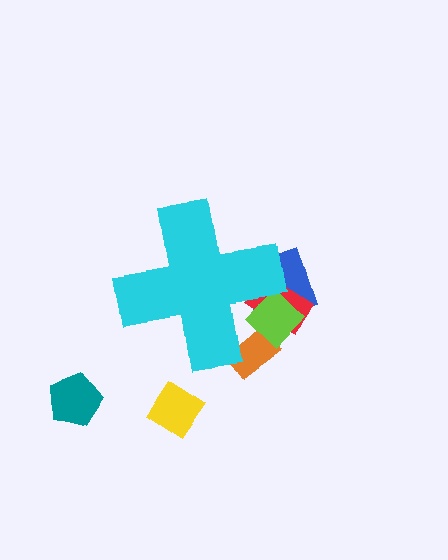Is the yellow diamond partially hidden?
No, the yellow diamond is fully visible.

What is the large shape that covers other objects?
A cyan cross.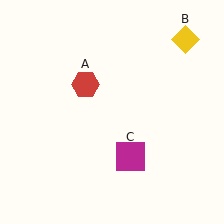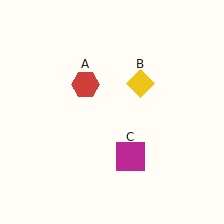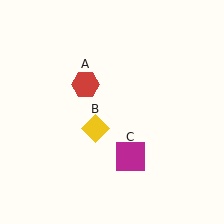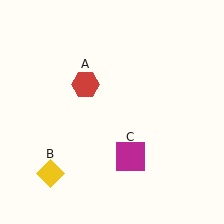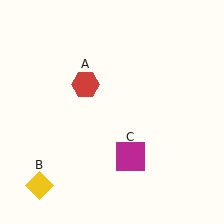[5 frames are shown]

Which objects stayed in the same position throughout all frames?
Red hexagon (object A) and magenta square (object C) remained stationary.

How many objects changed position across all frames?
1 object changed position: yellow diamond (object B).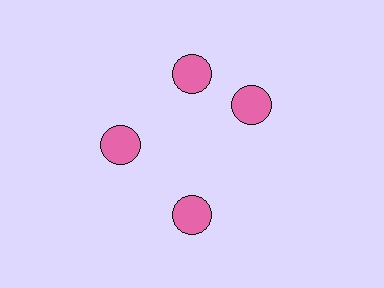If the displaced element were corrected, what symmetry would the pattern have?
It would have 4-fold rotational symmetry — the pattern would map onto itself every 90 degrees.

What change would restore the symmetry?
The symmetry would be restored by rotating it back into even spacing with its neighbors so that all 4 circles sit at equal angles and equal distance from the center.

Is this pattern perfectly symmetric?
No. The 4 pink circles are arranged in a ring, but one element near the 3 o'clock position is rotated out of alignment along the ring, breaking the 4-fold rotational symmetry.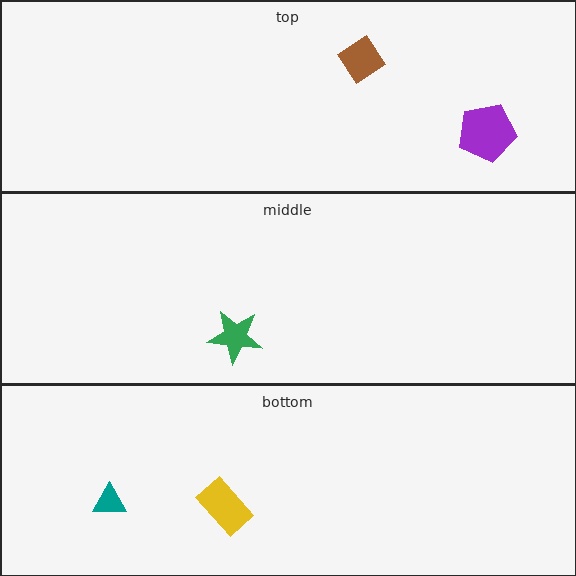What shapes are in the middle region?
The green star.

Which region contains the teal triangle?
The bottom region.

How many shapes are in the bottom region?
2.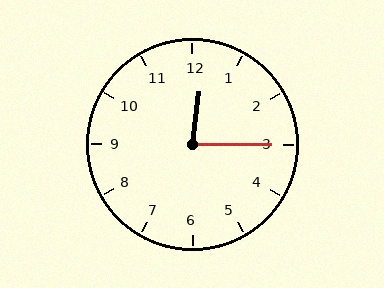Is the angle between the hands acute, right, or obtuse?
It is acute.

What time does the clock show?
12:15.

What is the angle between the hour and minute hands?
Approximately 82 degrees.